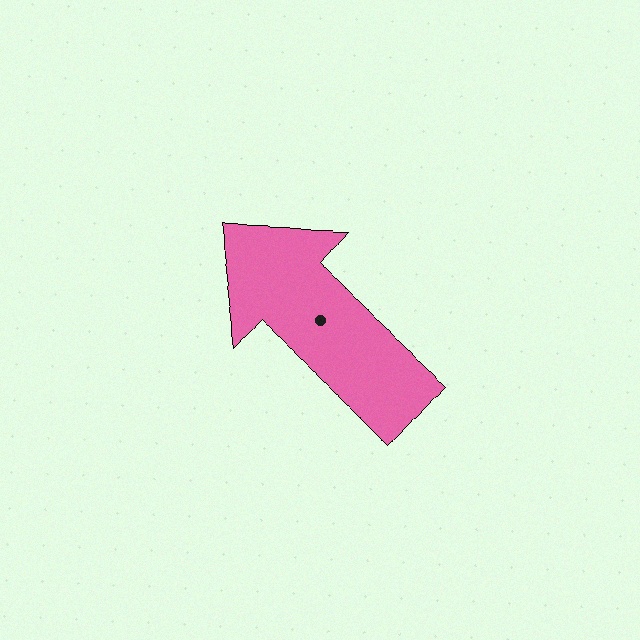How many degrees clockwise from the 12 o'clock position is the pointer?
Approximately 312 degrees.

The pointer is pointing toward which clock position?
Roughly 10 o'clock.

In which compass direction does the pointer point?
Northwest.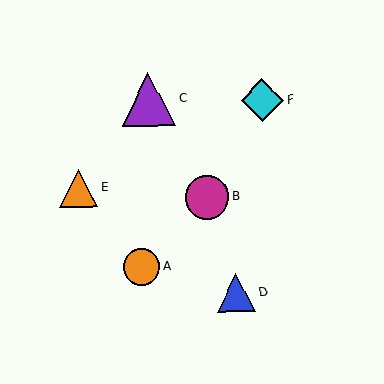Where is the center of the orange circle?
The center of the orange circle is at (142, 267).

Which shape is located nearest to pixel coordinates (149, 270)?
The orange circle (labeled A) at (142, 267) is nearest to that location.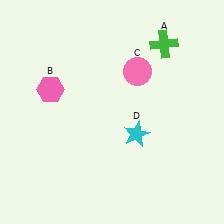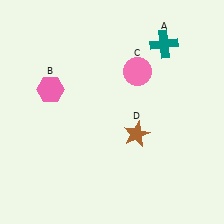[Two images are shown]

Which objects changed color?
A changed from green to teal. D changed from cyan to brown.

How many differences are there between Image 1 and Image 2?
There are 2 differences between the two images.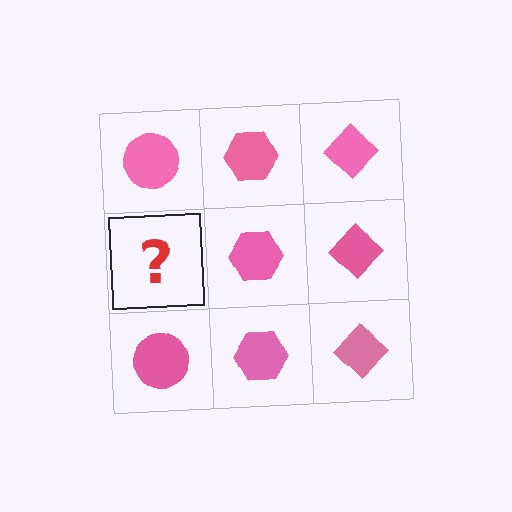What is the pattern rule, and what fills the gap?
The rule is that each column has a consistent shape. The gap should be filled with a pink circle.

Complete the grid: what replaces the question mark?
The question mark should be replaced with a pink circle.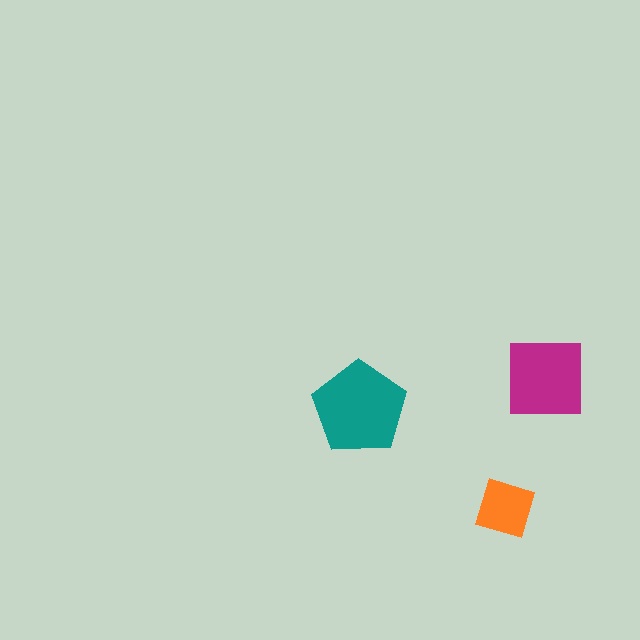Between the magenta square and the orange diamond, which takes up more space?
The magenta square.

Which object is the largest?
The teal pentagon.